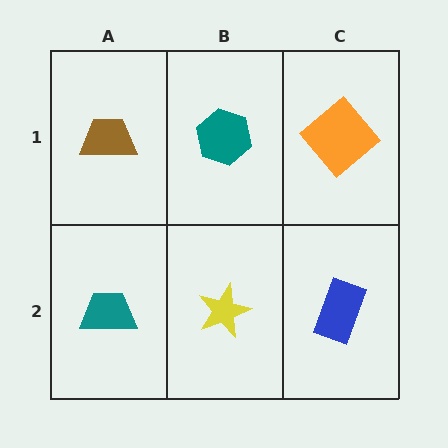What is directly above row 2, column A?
A brown trapezoid.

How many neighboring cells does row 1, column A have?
2.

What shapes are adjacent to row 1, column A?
A teal trapezoid (row 2, column A), a teal hexagon (row 1, column B).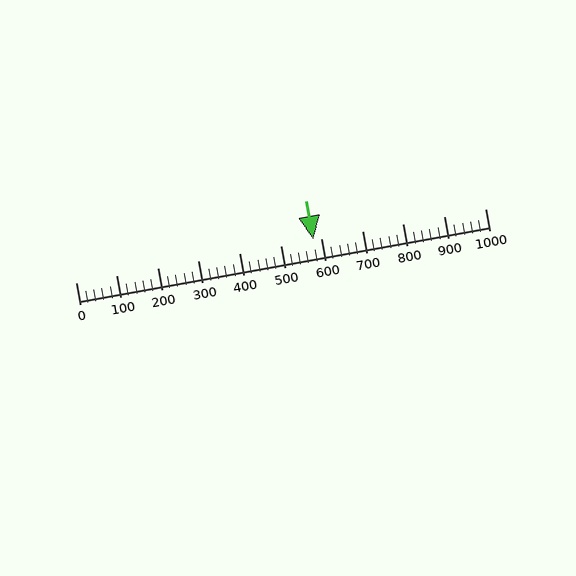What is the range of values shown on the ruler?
The ruler shows values from 0 to 1000.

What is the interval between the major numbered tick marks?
The major tick marks are spaced 100 units apart.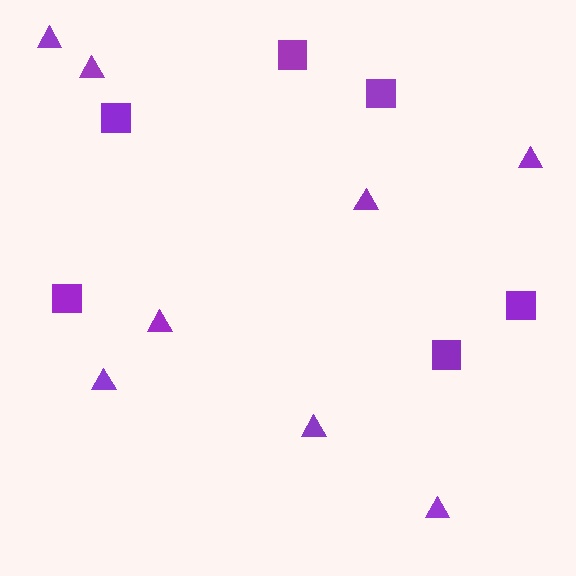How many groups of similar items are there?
There are 2 groups: one group of squares (6) and one group of triangles (8).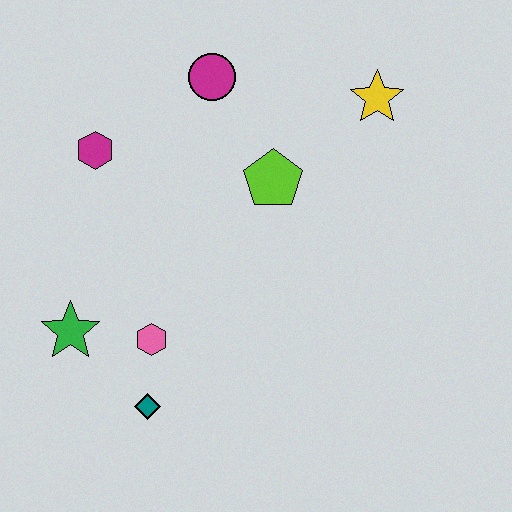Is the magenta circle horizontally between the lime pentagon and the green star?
Yes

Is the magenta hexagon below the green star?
No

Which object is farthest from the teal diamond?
The yellow star is farthest from the teal diamond.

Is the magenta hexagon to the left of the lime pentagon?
Yes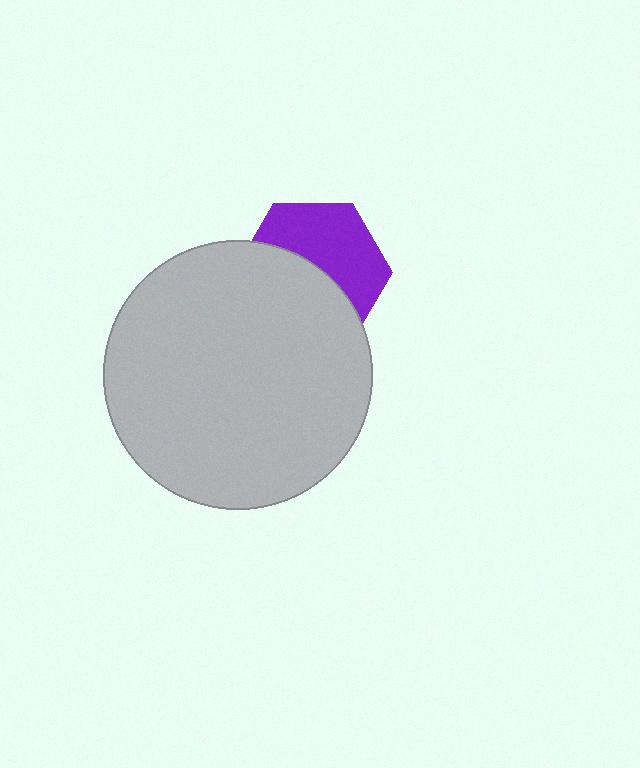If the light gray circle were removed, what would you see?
You would see the complete purple hexagon.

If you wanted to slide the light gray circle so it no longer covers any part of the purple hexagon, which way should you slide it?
Slide it down — that is the most direct way to separate the two shapes.